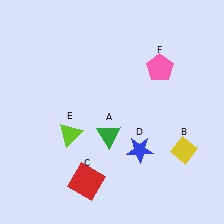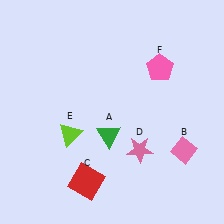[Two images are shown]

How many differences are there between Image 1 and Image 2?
There are 2 differences between the two images.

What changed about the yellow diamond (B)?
In Image 1, B is yellow. In Image 2, it changed to pink.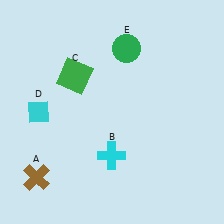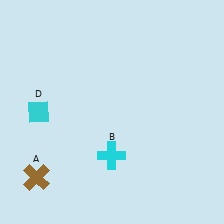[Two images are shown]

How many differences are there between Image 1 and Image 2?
There are 2 differences between the two images.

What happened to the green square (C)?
The green square (C) was removed in Image 2. It was in the top-left area of Image 1.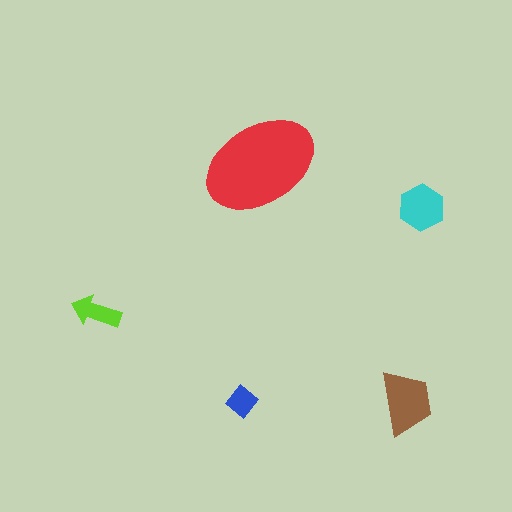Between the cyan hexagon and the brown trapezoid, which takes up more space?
The brown trapezoid.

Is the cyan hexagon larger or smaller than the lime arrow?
Larger.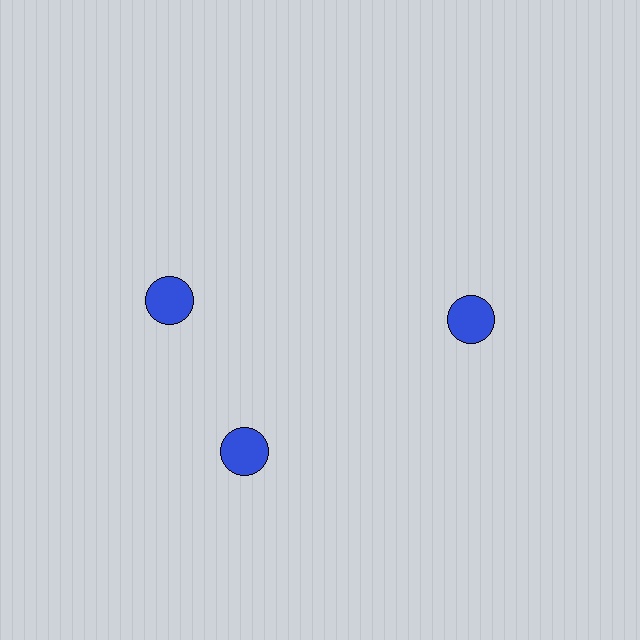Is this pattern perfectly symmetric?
No. The 3 blue circles are arranged in a ring, but one element near the 11 o'clock position is rotated out of alignment along the ring, breaking the 3-fold rotational symmetry.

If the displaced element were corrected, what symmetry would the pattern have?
It would have 3-fold rotational symmetry — the pattern would map onto itself every 120 degrees.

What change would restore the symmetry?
The symmetry would be restored by rotating it back into even spacing with its neighbors so that all 3 circles sit at equal angles and equal distance from the center.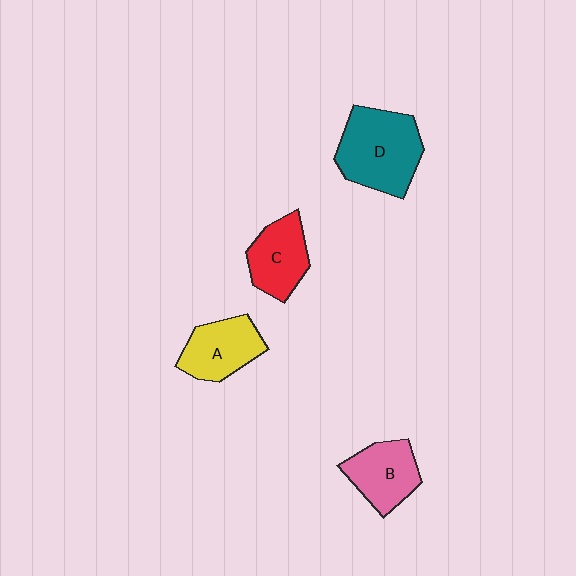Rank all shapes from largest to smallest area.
From largest to smallest: D (teal), A (yellow), B (pink), C (red).